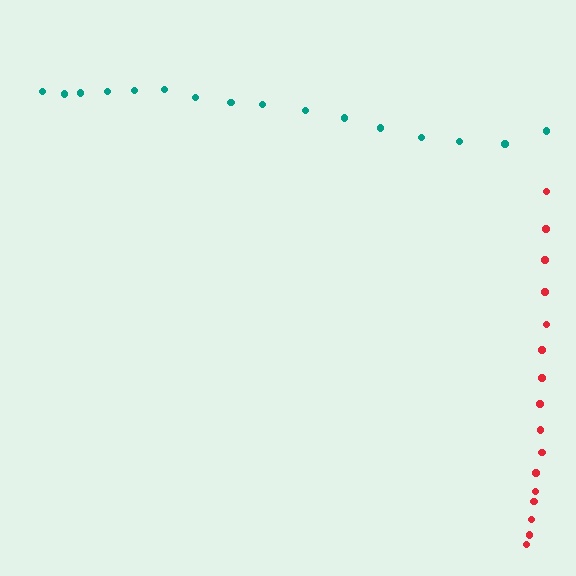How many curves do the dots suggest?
There are 2 distinct paths.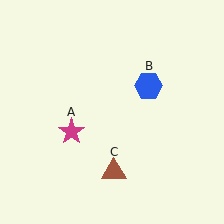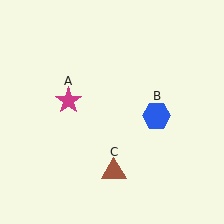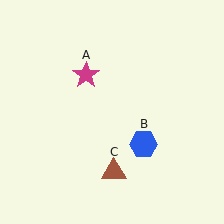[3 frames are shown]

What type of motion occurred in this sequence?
The magenta star (object A), blue hexagon (object B) rotated clockwise around the center of the scene.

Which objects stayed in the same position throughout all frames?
Brown triangle (object C) remained stationary.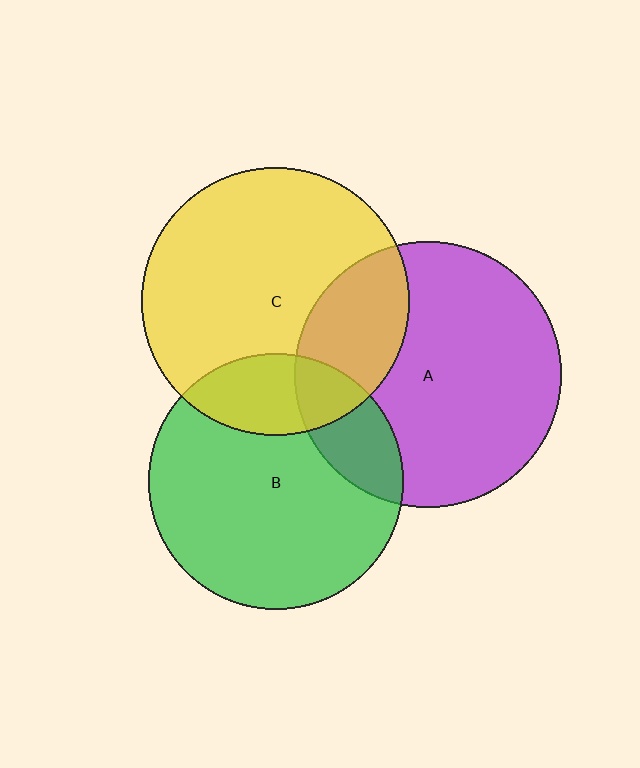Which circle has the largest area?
Circle C (yellow).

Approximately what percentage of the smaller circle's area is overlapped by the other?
Approximately 25%.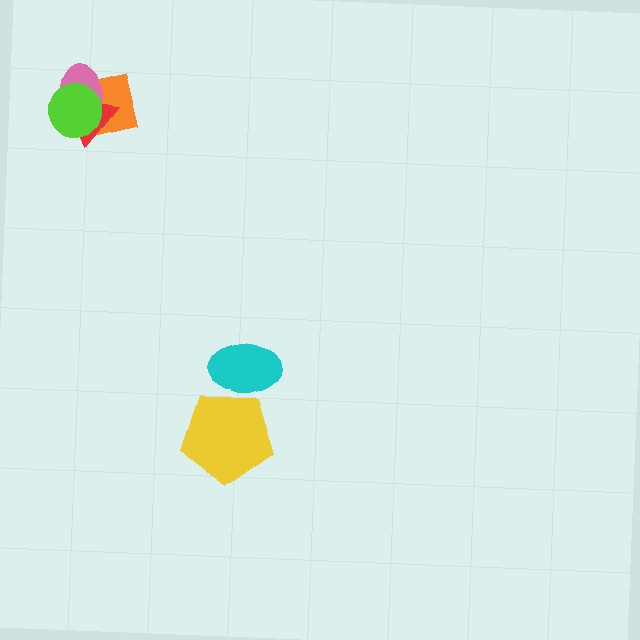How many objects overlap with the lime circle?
3 objects overlap with the lime circle.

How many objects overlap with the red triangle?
3 objects overlap with the red triangle.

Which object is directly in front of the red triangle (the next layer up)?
The pink ellipse is directly in front of the red triangle.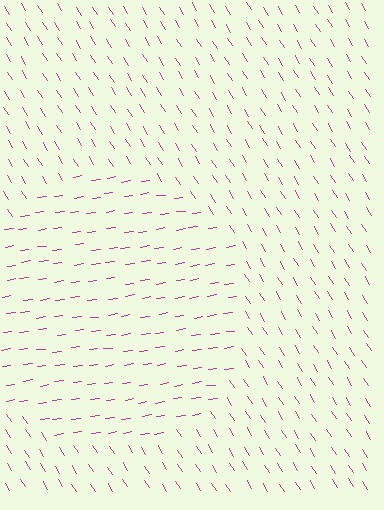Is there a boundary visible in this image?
Yes, there is a texture boundary formed by a change in line orientation.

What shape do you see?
I see a circle.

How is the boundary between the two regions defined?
The boundary is defined purely by a change in line orientation (approximately 67 degrees difference). All lines are the same color and thickness.